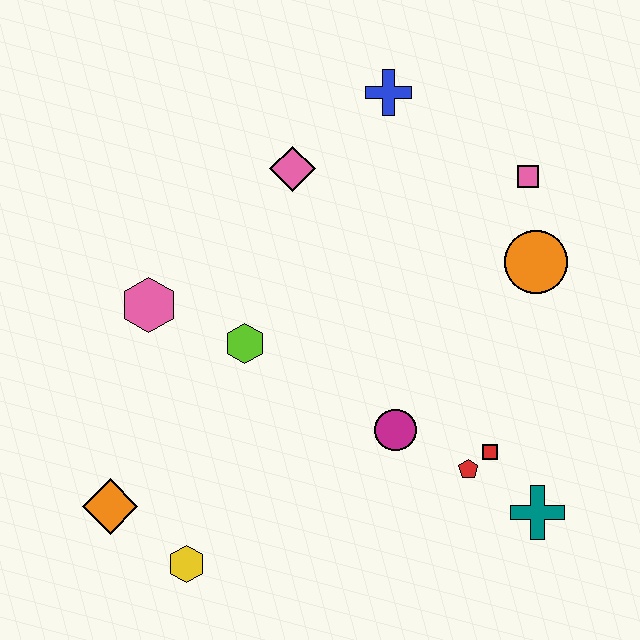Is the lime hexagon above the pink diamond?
No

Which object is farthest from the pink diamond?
The teal cross is farthest from the pink diamond.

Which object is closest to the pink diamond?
The blue cross is closest to the pink diamond.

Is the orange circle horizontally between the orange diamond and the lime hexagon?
No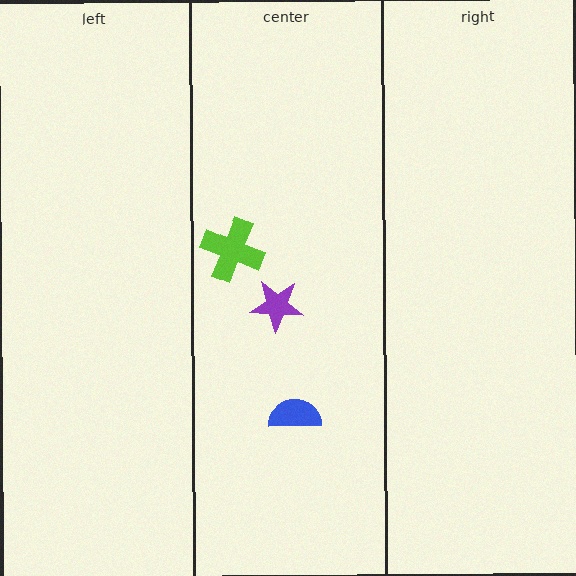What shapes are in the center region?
The lime cross, the blue semicircle, the purple star.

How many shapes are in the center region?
3.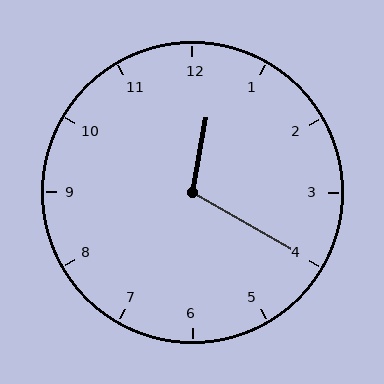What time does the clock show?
12:20.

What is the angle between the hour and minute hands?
Approximately 110 degrees.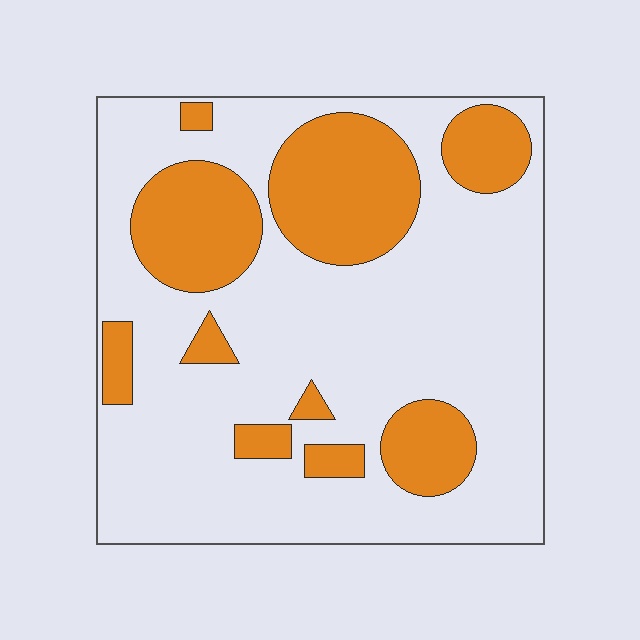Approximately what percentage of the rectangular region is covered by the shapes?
Approximately 30%.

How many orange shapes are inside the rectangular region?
10.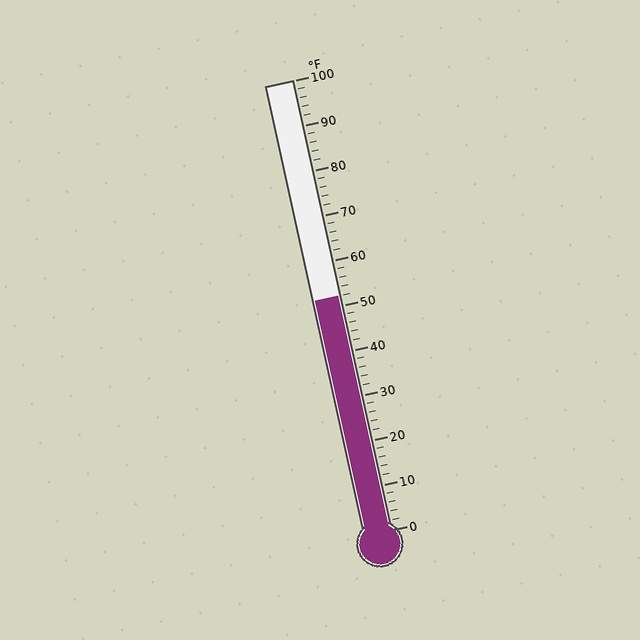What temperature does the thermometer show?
The thermometer shows approximately 52°F.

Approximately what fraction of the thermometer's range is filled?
The thermometer is filled to approximately 50% of its range.